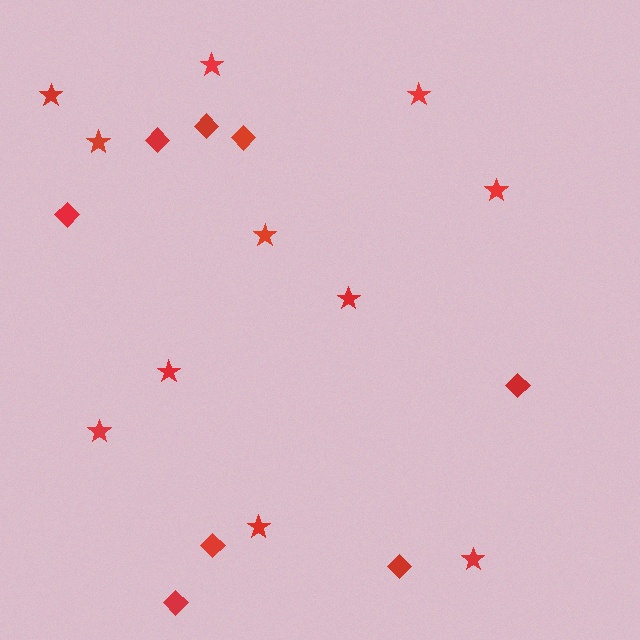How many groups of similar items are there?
There are 2 groups: one group of diamonds (8) and one group of stars (11).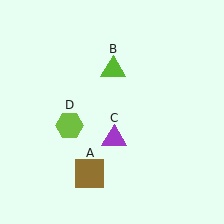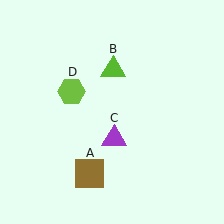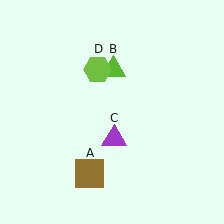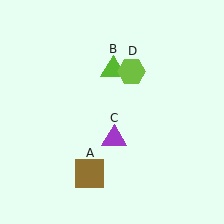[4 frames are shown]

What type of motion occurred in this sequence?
The lime hexagon (object D) rotated clockwise around the center of the scene.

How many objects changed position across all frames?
1 object changed position: lime hexagon (object D).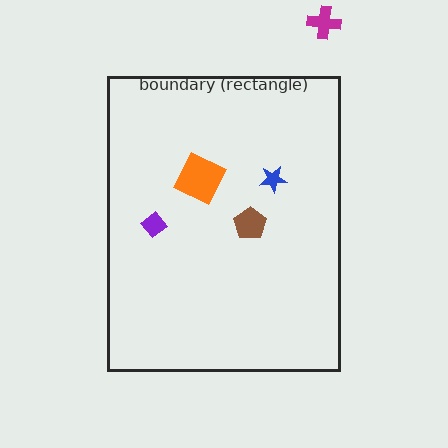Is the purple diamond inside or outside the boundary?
Inside.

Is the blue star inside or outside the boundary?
Inside.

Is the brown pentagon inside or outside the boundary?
Inside.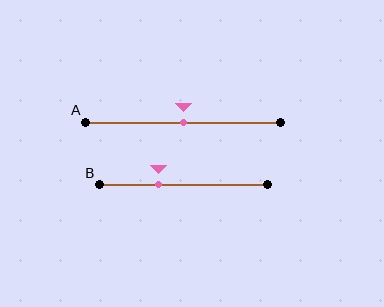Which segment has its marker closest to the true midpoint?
Segment A has its marker closest to the true midpoint.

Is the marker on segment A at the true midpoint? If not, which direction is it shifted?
Yes, the marker on segment A is at the true midpoint.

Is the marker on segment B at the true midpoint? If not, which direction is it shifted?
No, the marker on segment B is shifted to the left by about 15% of the segment length.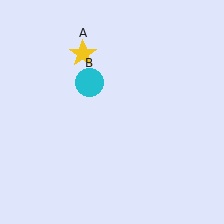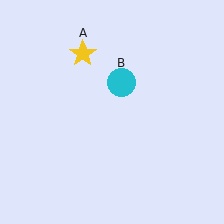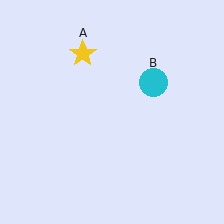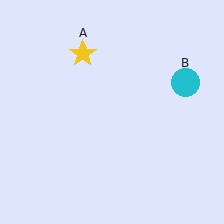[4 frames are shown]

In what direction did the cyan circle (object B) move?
The cyan circle (object B) moved right.